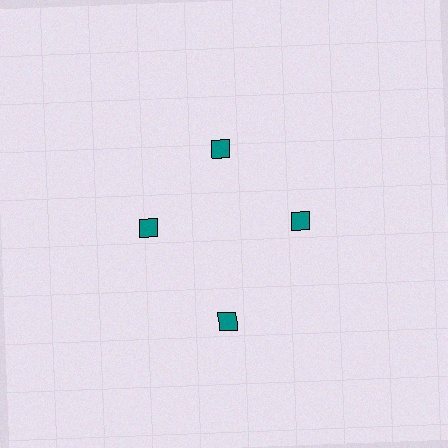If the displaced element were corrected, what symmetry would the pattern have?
It would have 4-fold rotational symmetry — the pattern would map onto itself every 90 degrees.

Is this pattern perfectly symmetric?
No. The 4 teal diamonds are arranged in a ring, but one element near the 6 o'clock position is pushed outward from the center, breaking the 4-fold rotational symmetry.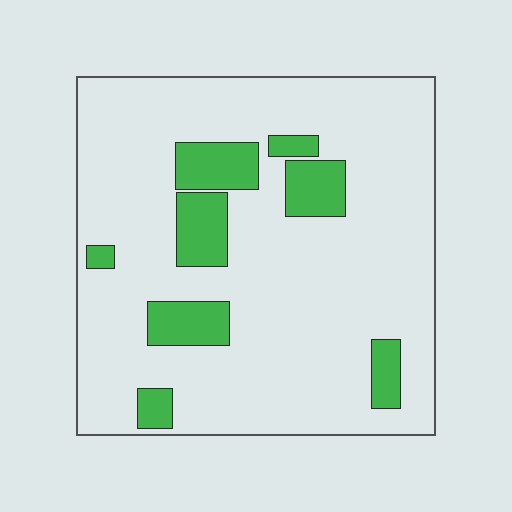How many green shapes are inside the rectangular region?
8.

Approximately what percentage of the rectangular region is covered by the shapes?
Approximately 15%.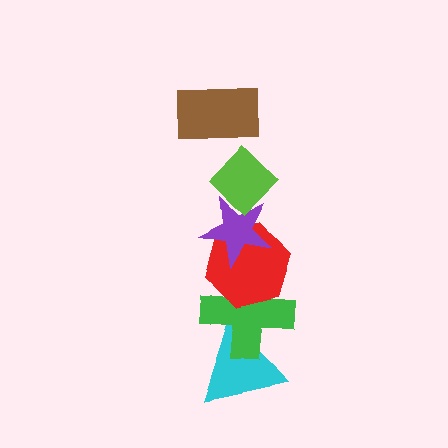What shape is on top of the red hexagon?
The purple star is on top of the red hexagon.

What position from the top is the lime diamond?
The lime diamond is 2nd from the top.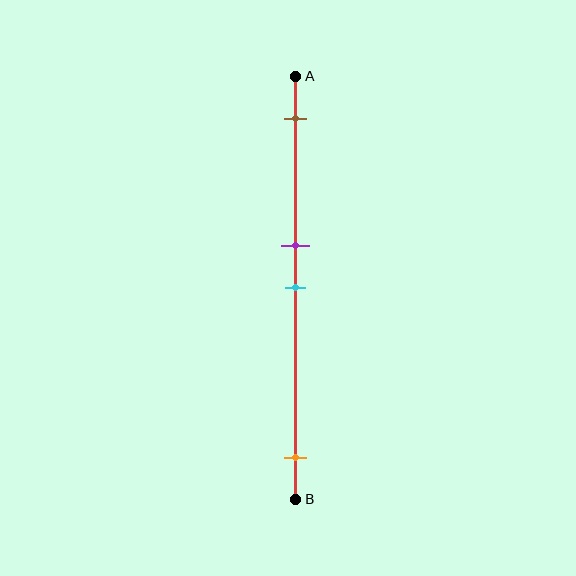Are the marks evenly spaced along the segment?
No, the marks are not evenly spaced.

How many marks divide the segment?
There are 4 marks dividing the segment.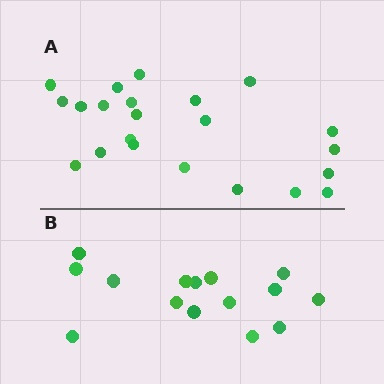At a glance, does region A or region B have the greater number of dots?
Region A (the top region) has more dots.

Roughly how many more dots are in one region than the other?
Region A has roughly 8 or so more dots than region B.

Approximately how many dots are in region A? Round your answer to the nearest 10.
About 20 dots. (The exact count is 22, which rounds to 20.)